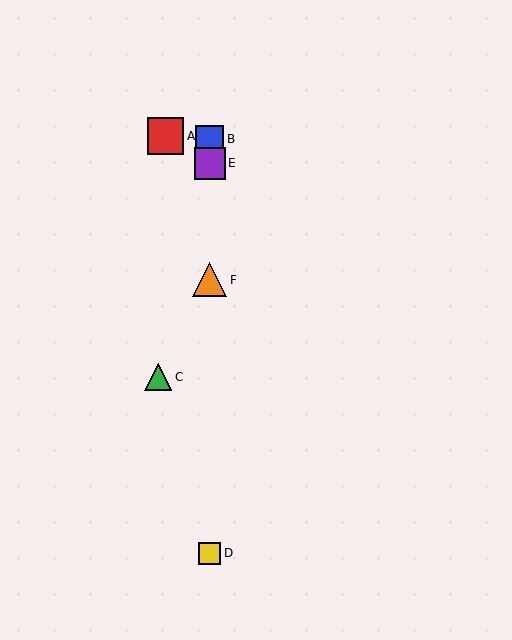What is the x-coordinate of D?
Object D is at x≈210.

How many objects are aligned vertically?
4 objects (B, D, E, F) are aligned vertically.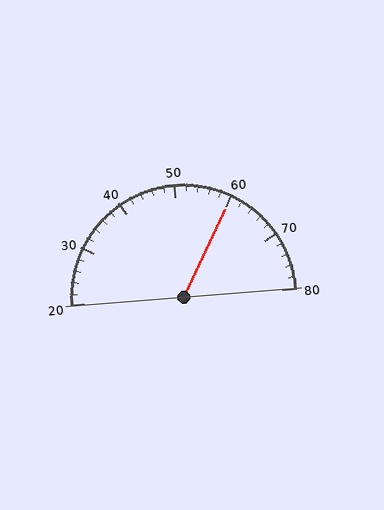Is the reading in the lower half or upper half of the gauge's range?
The reading is in the upper half of the range (20 to 80).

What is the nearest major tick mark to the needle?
The nearest major tick mark is 60.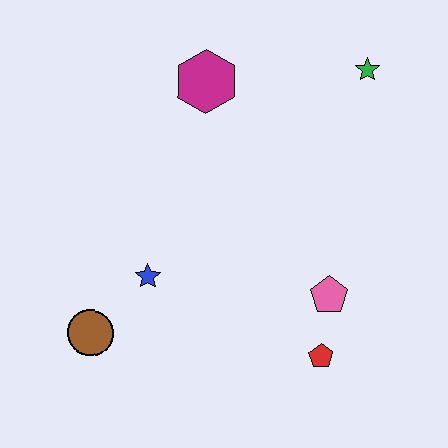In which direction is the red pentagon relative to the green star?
The red pentagon is below the green star.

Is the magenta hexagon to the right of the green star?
No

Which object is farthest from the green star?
The brown circle is farthest from the green star.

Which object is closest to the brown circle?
The blue star is closest to the brown circle.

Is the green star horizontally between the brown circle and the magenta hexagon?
No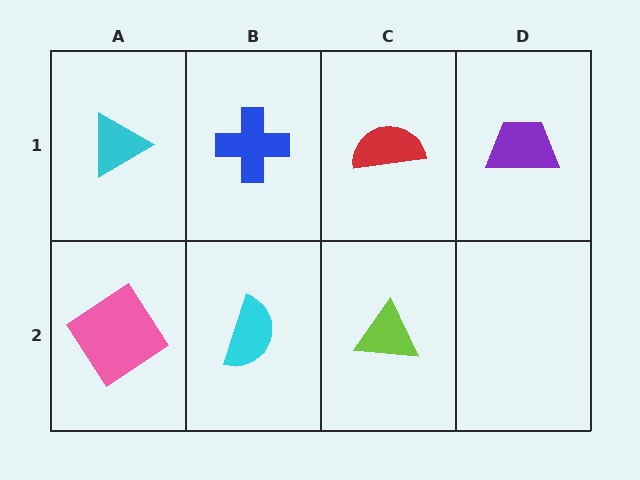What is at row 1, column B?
A blue cross.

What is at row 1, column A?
A cyan triangle.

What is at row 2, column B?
A cyan semicircle.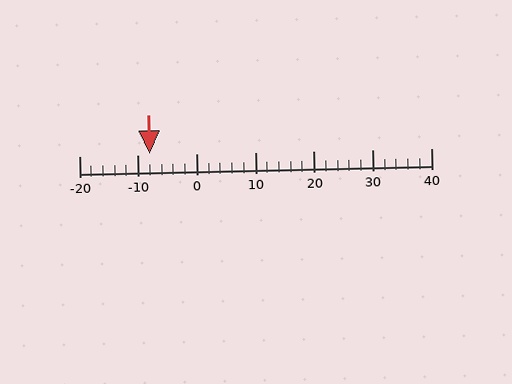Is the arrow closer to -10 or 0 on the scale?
The arrow is closer to -10.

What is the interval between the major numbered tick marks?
The major tick marks are spaced 10 units apart.